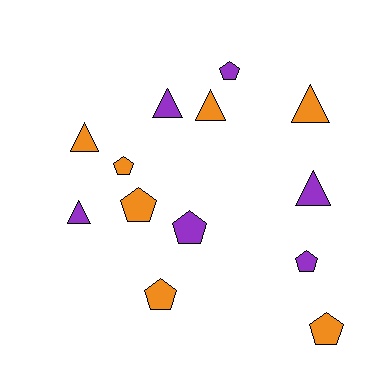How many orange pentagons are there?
There are 4 orange pentagons.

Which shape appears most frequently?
Pentagon, with 7 objects.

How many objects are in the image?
There are 13 objects.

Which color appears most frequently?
Orange, with 7 objects.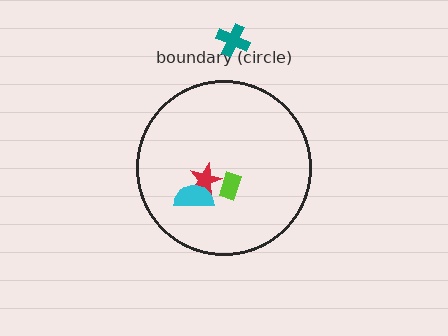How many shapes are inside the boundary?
3 inside, 1 outside.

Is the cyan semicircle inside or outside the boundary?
Inside.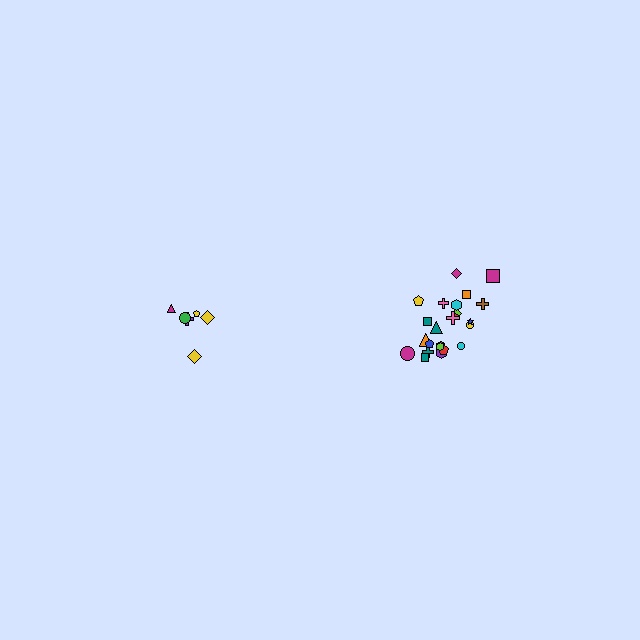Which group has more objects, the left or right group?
The right group.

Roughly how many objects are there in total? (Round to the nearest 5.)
Roughly 30 objects in total.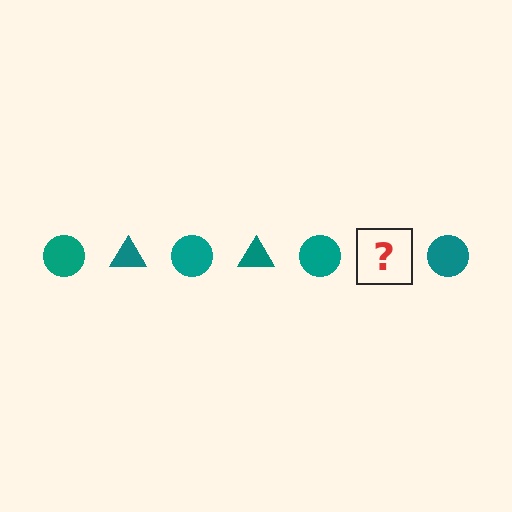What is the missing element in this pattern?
The missing element is a teal triangle.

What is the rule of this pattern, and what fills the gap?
The rule is that the pattern cycles through circle, triangle shapes in teal. The gap should be filled with a teal triangle.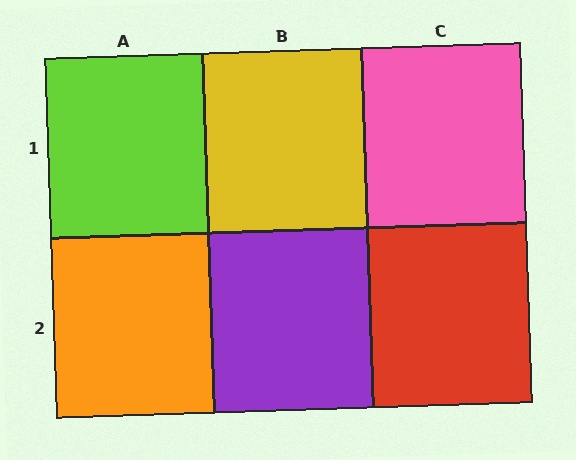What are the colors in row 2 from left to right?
Orange, purple, red.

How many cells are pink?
1 cell is pink.